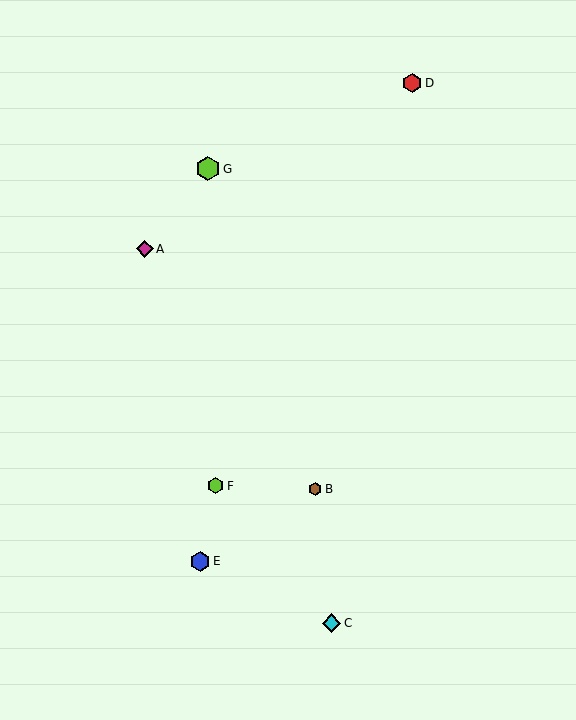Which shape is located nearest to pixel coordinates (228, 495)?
The lime hexagon (labeled F) at (216, 486) is nearest to that location.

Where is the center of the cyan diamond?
The center of the cyan diamond is at (331, 623).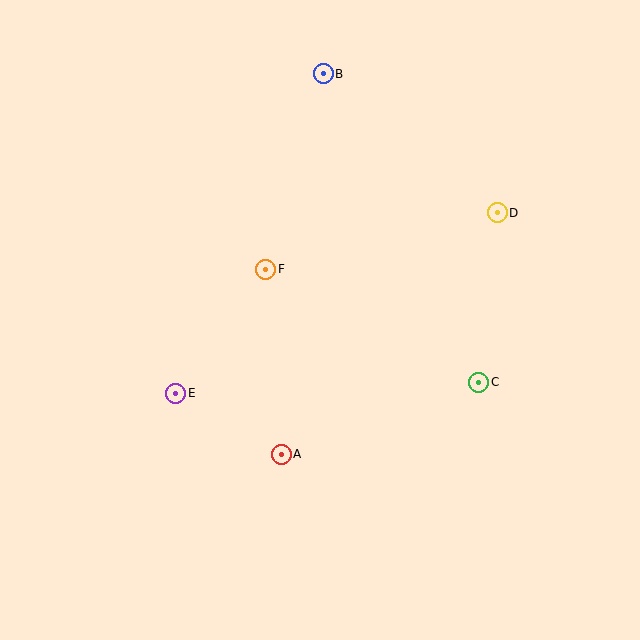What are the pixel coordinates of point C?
Point C is at (479, 382).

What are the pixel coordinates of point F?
Point F is at (266, 269).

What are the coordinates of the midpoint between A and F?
The midpoint between A and F is at (273, 362).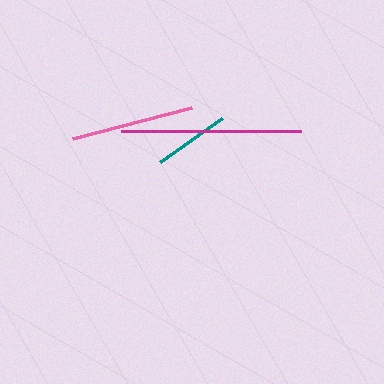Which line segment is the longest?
The magenta line is the longest at approximately 180 pixels.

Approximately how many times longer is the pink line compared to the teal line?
The pink line is approximately 1.6 times the length of the teal line.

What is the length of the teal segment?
The teal segment is approximately 76 pixels long.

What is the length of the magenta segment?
The magenta segment is approximately 180 pixels long.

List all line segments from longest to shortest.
From longest to shortest: magenta, pink, teal.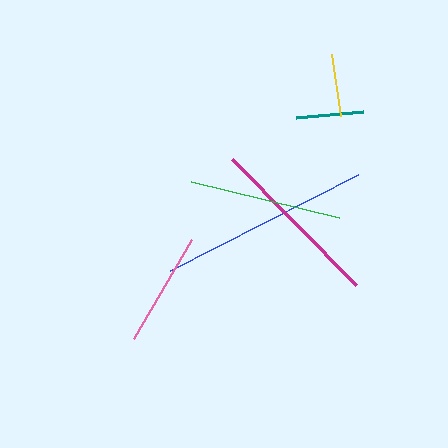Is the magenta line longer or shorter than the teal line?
The magenta line is longer than the teal line.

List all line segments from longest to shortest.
From longest to shortest: blue, magenta, green, pink, teal, yellow.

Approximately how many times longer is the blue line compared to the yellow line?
The blue line is approximately 3.3 times the length of the yellow line.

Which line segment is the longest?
The blue line is the longest at approximately 211 pixels.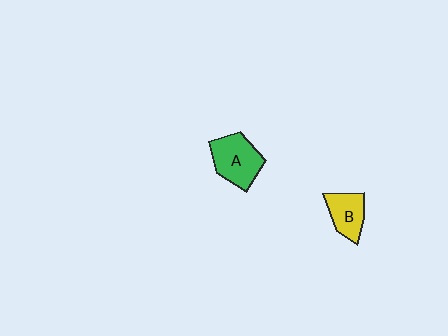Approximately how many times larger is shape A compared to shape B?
Approximately 1.4 times.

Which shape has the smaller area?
Shape B (yellow).